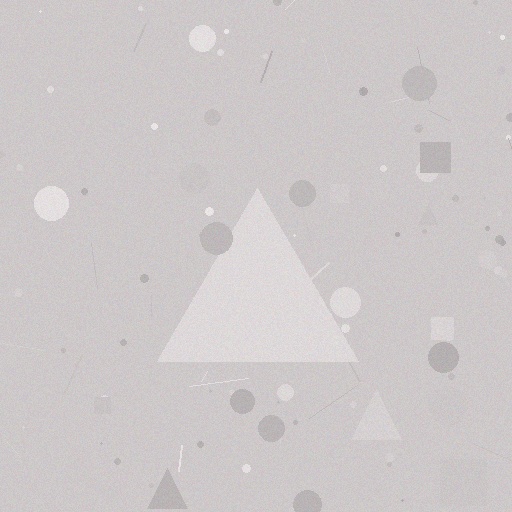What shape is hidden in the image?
A triangle is hidden in the image.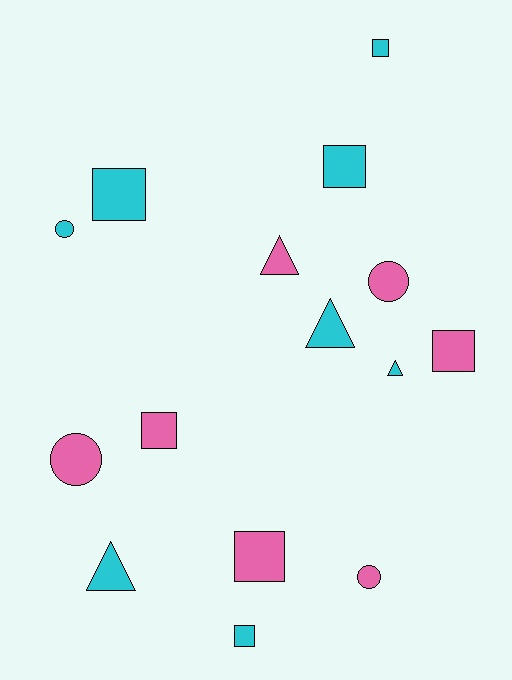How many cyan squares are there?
There are 4 cyan squares.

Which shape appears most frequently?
Square, with 7 objects.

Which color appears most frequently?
Cyan, with 8 objects.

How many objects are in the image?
There are 15 objects.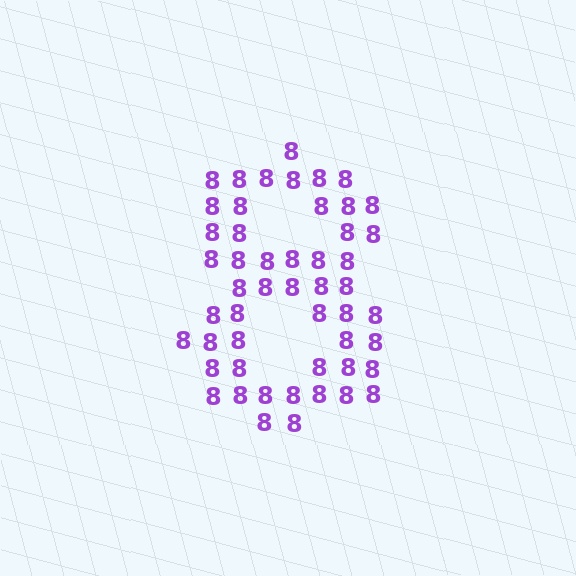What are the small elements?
The small elements are digit 8's.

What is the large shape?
The large shape is the digit 8.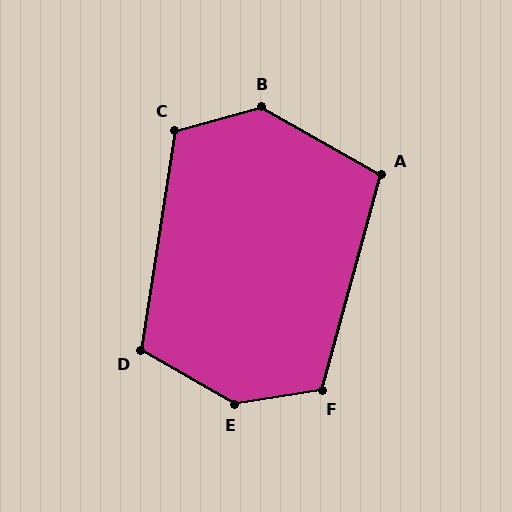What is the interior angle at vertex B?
Approximately 135 degrees (obtuse).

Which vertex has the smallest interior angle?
A, at approximately 104 degrees.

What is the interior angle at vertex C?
Approximately 114 degrees (obtuse).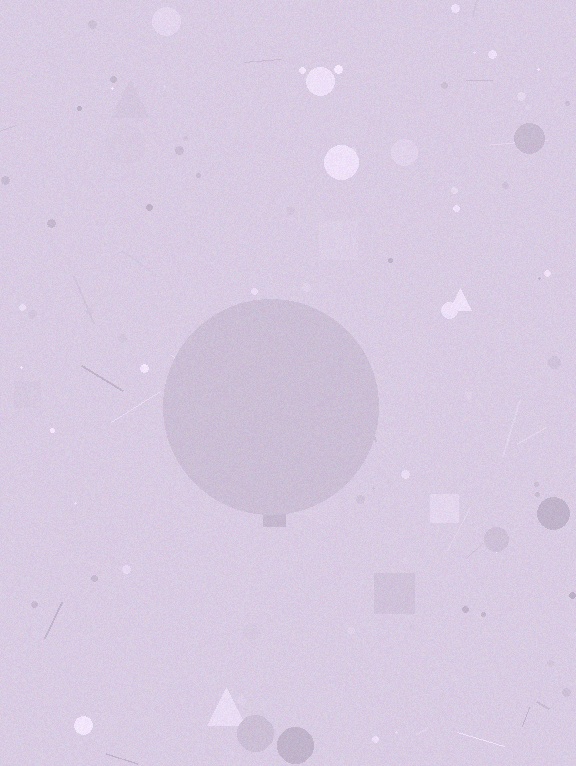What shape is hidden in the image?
A circle is hidden in the image.